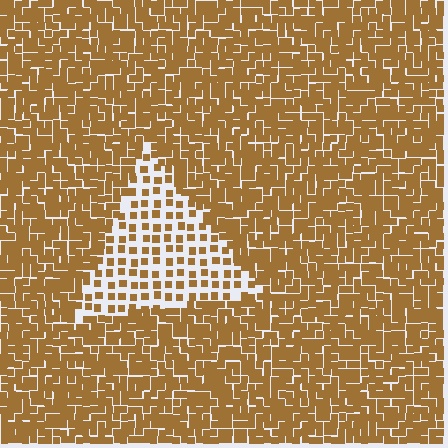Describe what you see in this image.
The image contains small brown elements arranged at two different densities. A triangle-shaped region is visible where the elements are less densely packed than the surrounding area.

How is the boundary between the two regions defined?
The boundary is defined by a change in element density (approximately 2.4x ratio). All elements are the same color, size, and shape.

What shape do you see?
I see a triangle.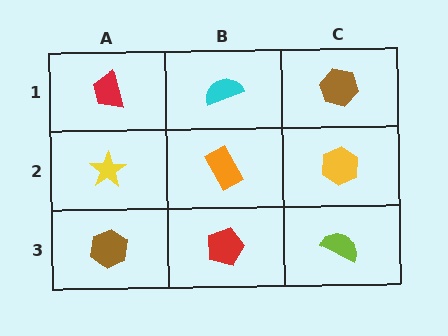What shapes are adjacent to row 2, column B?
A cyan semicircle (row 1, column B), a red pentagon (row 3, column B), a yellow star (row 2, column A), a yellow hexagon (row 2, column C).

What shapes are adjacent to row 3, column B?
An orange rectangle (row 2, column B), a brown hexagon (row 3, column A), a lime semicircle (row 3, column C).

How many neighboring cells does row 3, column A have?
2.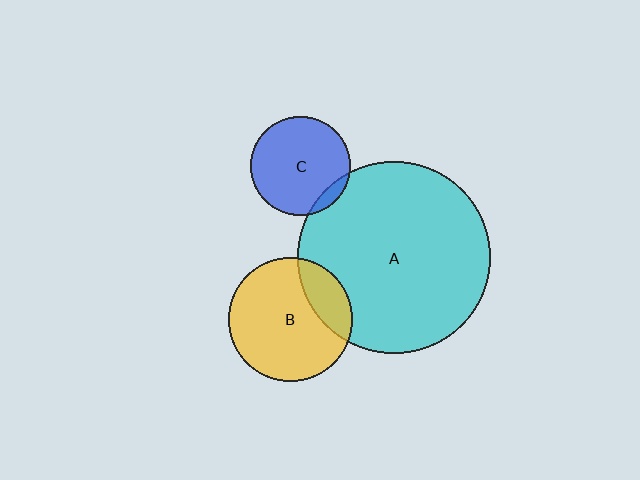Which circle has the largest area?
Circle A (cyan).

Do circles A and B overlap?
Yes.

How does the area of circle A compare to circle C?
Approximately 3.7 times.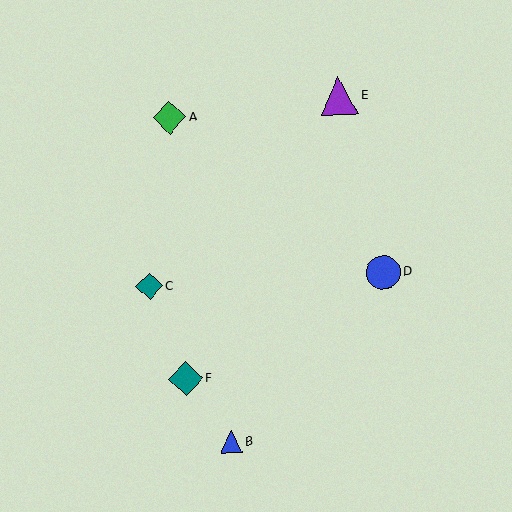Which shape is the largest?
The purple triangle (labeled E) is the largest.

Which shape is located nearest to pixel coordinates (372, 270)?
The blue circle (labeled D) at (383, 272) is nearest to that location.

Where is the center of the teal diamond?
The center of the teal diamond is at (149, 287).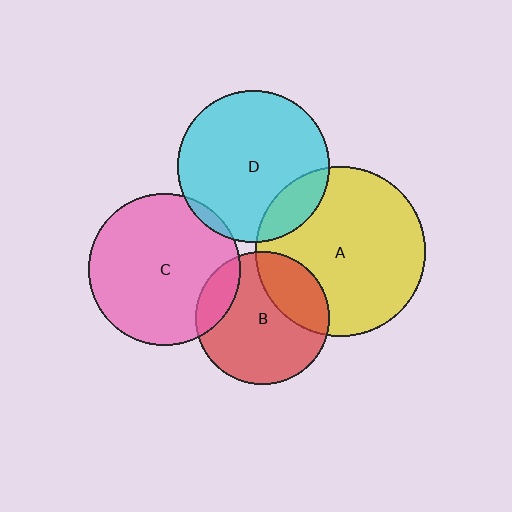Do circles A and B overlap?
Yes.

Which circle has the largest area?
Circle A (yellow).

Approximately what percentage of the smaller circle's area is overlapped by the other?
Approximately 25%.